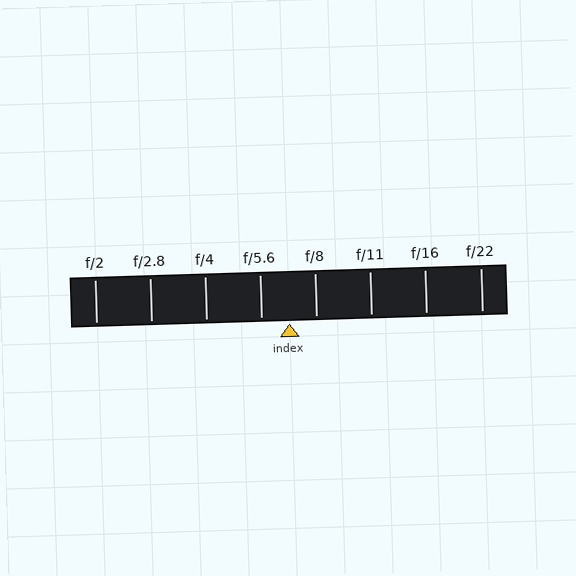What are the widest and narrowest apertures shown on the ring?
The widest aperture shown is f/2 and the narrowest is f/22.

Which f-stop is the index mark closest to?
The index mark is closest to f/8.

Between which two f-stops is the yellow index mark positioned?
The index mark is between f/5.6 and f/8.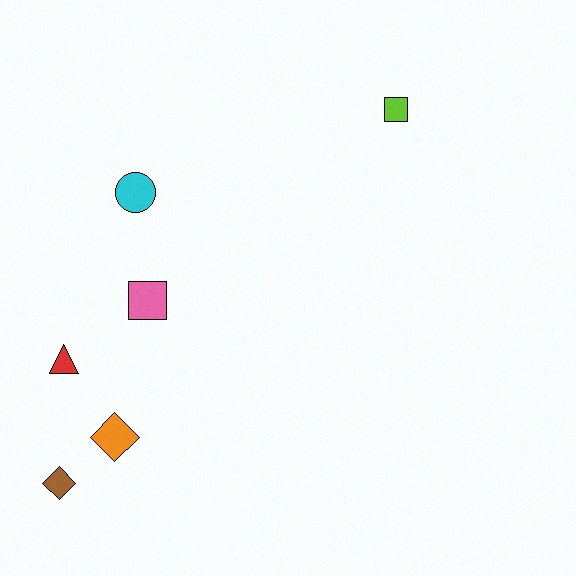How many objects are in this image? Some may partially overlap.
There are 6 objects.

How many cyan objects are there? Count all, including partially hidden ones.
There is 1 cyan object.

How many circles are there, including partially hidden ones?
There is 1 circle.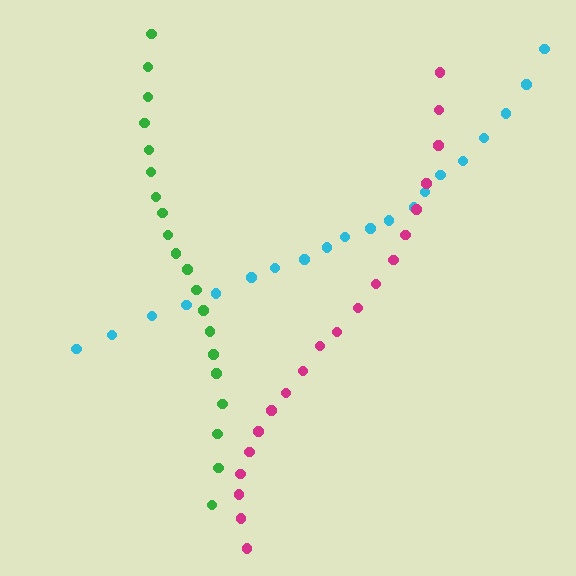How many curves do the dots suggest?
There are 3 distinct paths.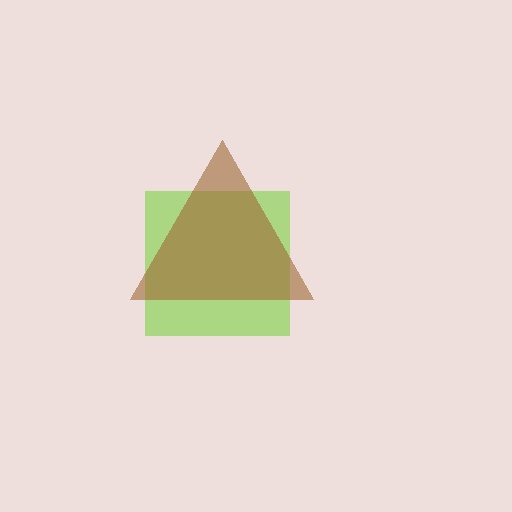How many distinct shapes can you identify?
There are 2 distinct shapes: a lime square, a brown triangle.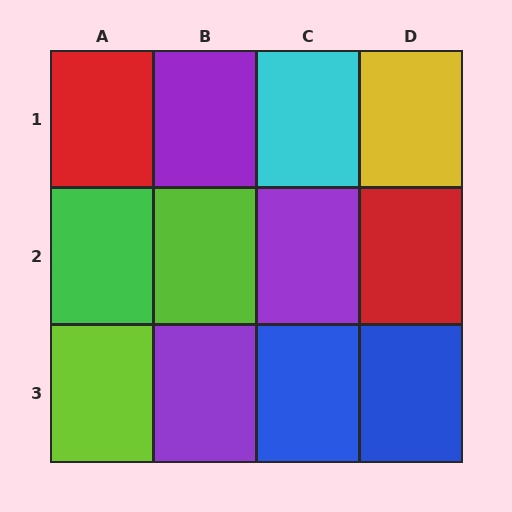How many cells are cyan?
1 cell is cyan.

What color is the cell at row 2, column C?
Purple.